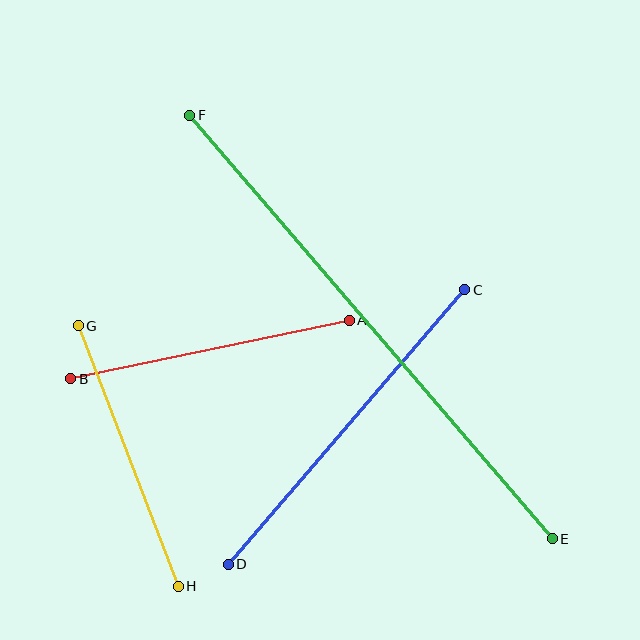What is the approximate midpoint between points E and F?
The midpoint is at approximately (371, 327) pixels.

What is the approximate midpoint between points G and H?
The midpoint is at approximately (128, 456) pixels.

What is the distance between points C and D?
The distance is approximately 362 pixels.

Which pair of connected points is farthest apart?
Points E and F are farthest apart.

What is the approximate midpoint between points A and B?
The midpoint is at approximately (210, 350) pixels.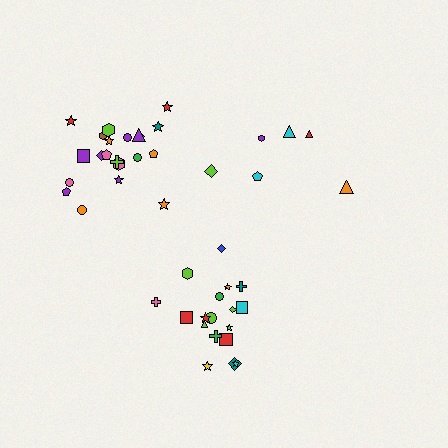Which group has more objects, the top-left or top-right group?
The top-left group.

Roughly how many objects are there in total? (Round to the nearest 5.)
Roughly 45 objects in total.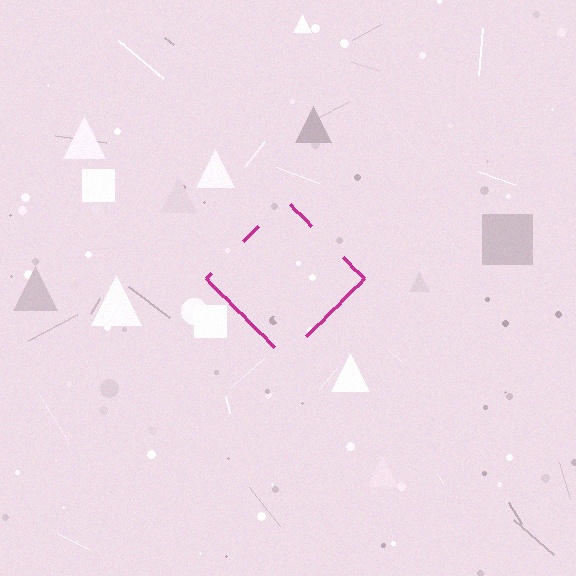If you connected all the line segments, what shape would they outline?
They would outline a diamond.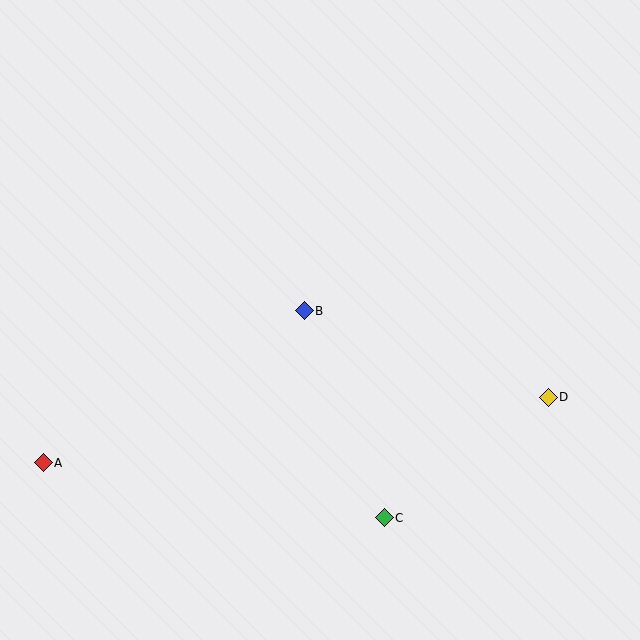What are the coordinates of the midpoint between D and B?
The midpoint between D and B is at (426, 354).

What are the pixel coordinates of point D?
Point D is at (548, 397).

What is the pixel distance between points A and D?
The distance between A and D is 509 pixels.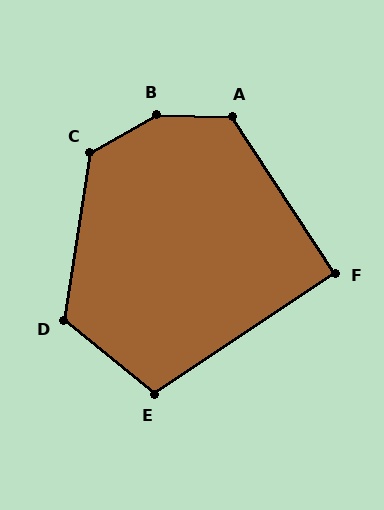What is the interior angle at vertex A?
Approximately 124 degrees (obtuse).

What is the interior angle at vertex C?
Approximately 129 degrees (obtuse).